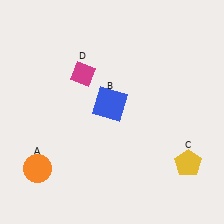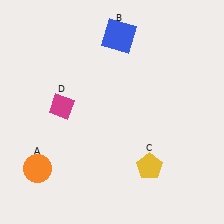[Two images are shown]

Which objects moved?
The objects that moved are: the blue square (B), the yellow pentagon (C), the magenta diamond (D).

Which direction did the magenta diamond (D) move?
The magenta diamond (D) moved down.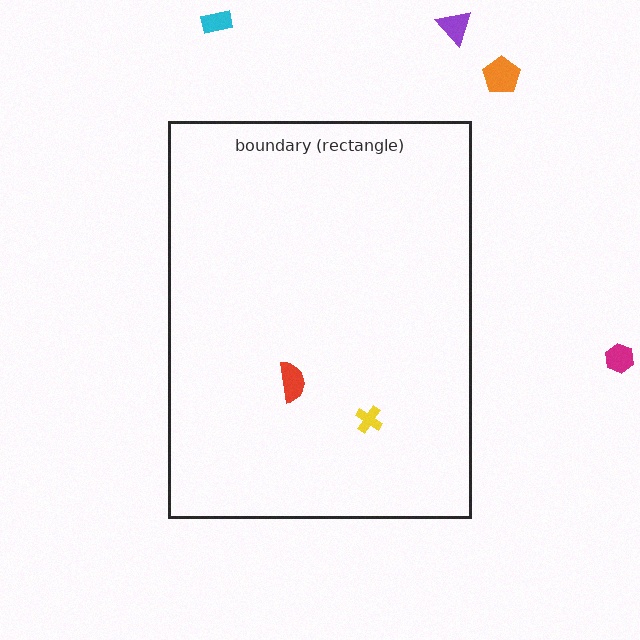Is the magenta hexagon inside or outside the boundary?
Outside.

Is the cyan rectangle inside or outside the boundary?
Outside.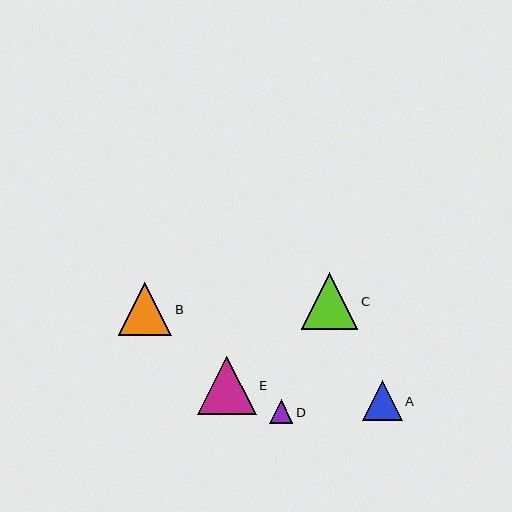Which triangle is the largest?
Triangle E is the largest with a size of approximately 58 pixels.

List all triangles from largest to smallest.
From largest to smallest: E, C, B, A, D.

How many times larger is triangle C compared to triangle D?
Triangle C is approximately 2.4 times the size of triangle D.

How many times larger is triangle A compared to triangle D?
Triangle A is approximately 1.7 times the size of triangle D.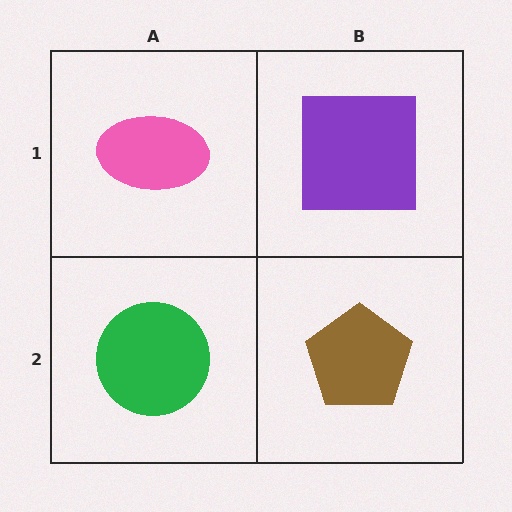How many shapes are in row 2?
2 shapes.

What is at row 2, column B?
A brown pentagon.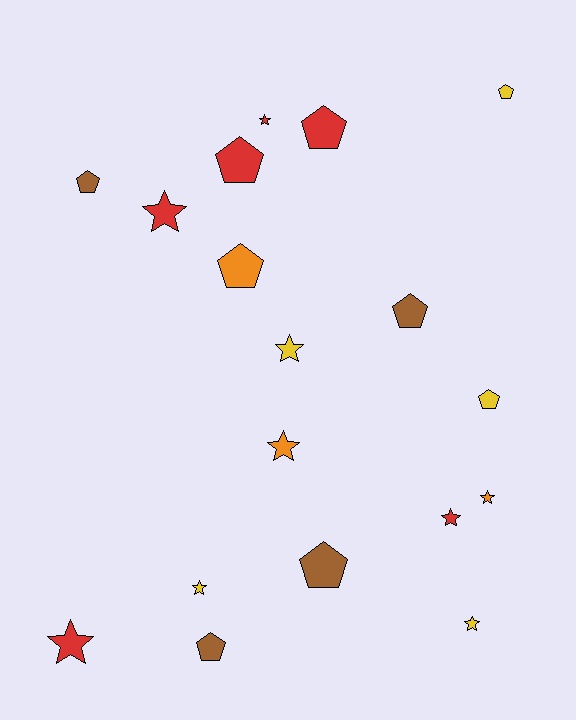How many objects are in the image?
There are 18 objects.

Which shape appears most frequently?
Pentagon, with 9 objects.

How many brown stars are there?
There are no brown stars.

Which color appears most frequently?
Red, with 6 objects.